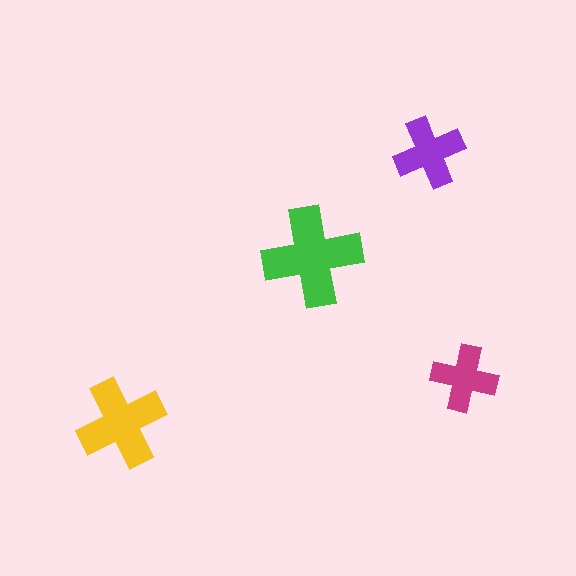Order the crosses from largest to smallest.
the green one, the yellow one, the purple one, the magenta one.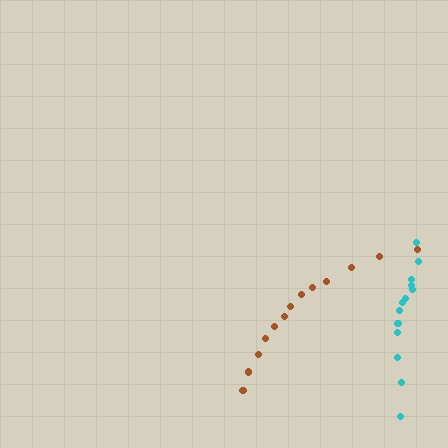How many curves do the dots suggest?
There are 2 distinct paths.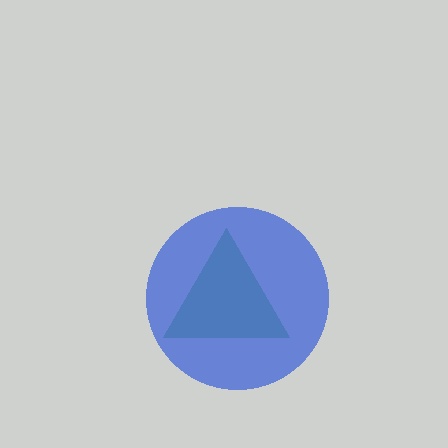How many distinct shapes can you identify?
There are 2 distinct shapes: a green triangle, a blue circle.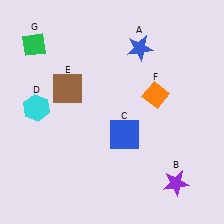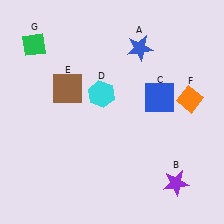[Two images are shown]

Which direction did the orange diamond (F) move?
The orange diamond (F) moved right.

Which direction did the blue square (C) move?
The blue square (C) moved up.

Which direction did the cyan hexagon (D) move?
The cyan hexagon (D) moved right.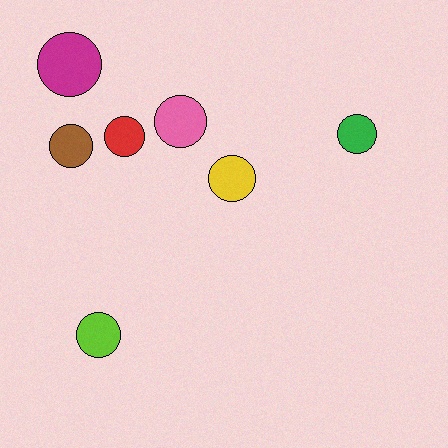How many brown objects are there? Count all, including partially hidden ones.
There is 1 brown object.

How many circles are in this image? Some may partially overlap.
There are 7 circles.